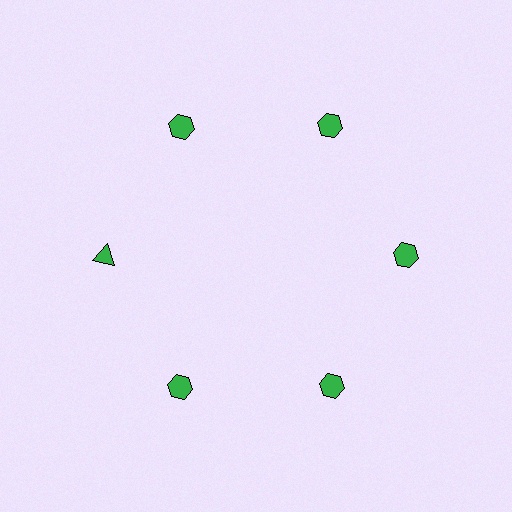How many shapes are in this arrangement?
There are 6 shapes arranged in a ring pattern.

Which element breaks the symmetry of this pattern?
The green triangle at roughly the 9 o'clock position breaks the symmetry. All other shapes are green hexagons.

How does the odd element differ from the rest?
It has a different shape: triangle instead of hexagon.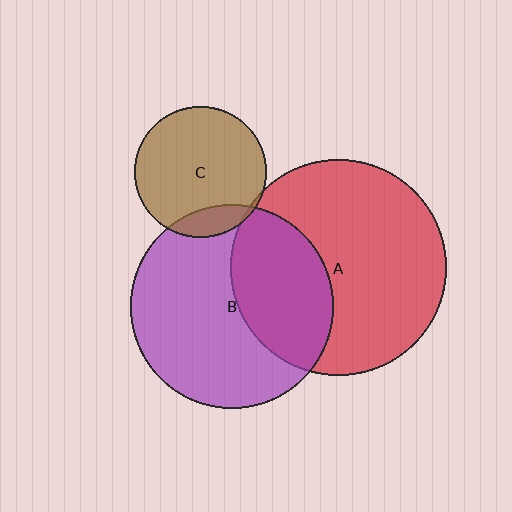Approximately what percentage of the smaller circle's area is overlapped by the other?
Approximately 35%.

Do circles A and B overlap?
Yes.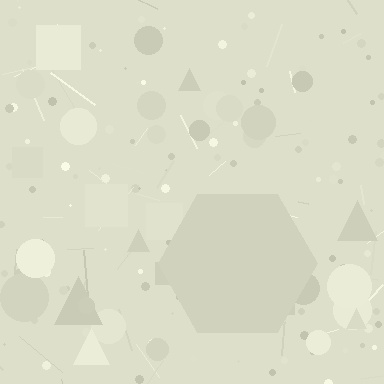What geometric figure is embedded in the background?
A hexagon is embedded in the background.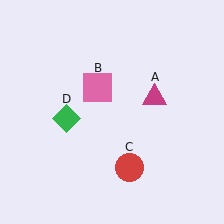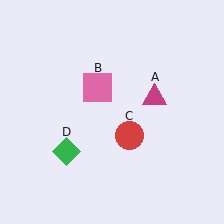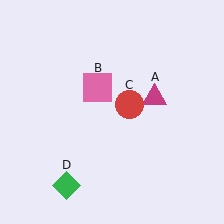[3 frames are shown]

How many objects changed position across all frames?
2 objects changed position: red circle (object C), green diamond (object D).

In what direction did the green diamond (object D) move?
The green diamond (object D) moved down.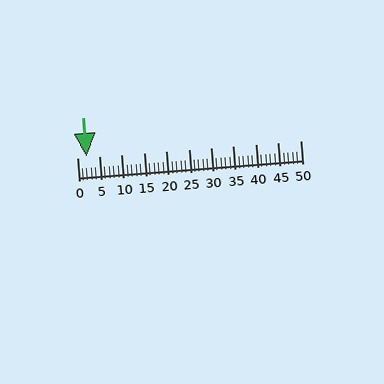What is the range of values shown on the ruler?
The ruler shows values from 0 to 50.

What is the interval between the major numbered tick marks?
The major tick marks are spaced 5 units apart.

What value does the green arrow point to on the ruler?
The green arrow points to approximately 2.